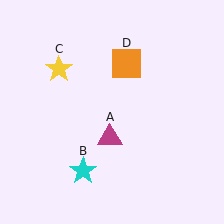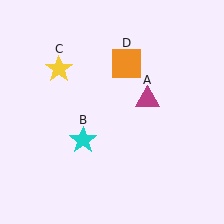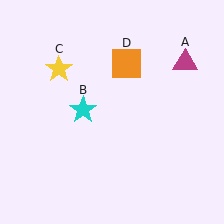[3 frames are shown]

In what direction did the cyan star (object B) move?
The cyan star (object B) moved up.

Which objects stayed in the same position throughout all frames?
Yellow star (object C) and orange square (object D) remained stationary.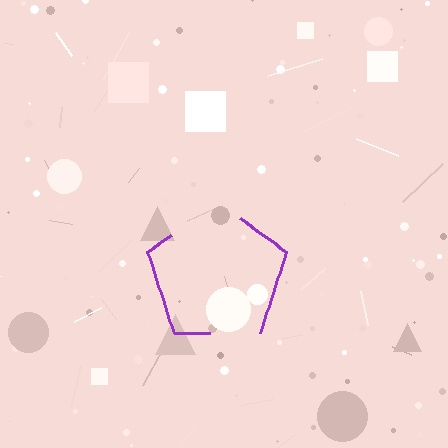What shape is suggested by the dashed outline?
The dashed outline suggests a pentagon.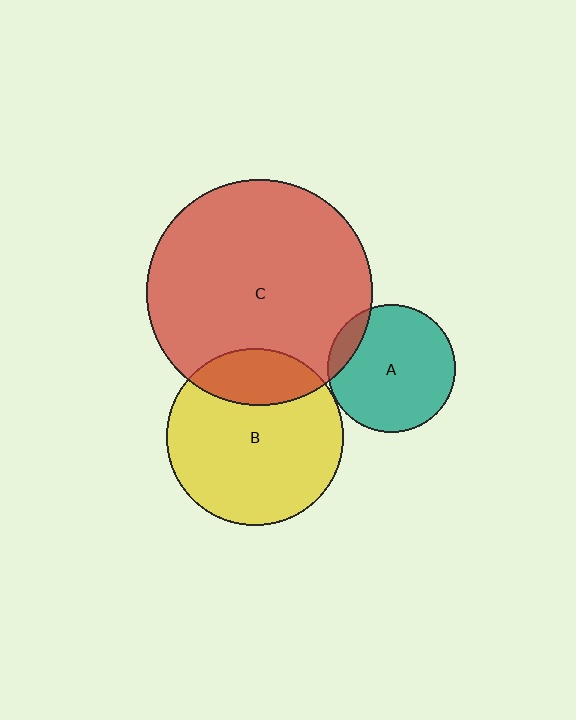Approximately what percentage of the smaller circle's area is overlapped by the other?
Approximately 10%.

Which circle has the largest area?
Circle C (red).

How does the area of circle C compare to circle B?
Approximately 1.6 times.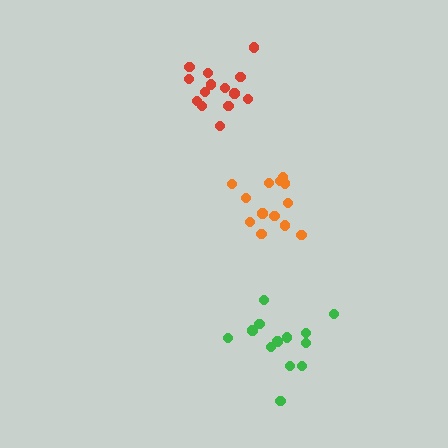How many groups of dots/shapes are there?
There are 3 groups.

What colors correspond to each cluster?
The clusters are colored: green, red, orange.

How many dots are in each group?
Group 1: 13 dots, Group 2: 14 dots, Group 3: 13 dots (40 total).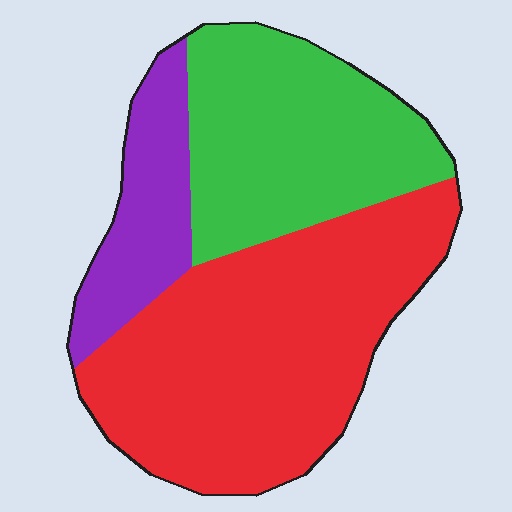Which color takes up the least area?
Purple, at roughly 15%.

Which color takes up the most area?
Red, at roughly 50%.